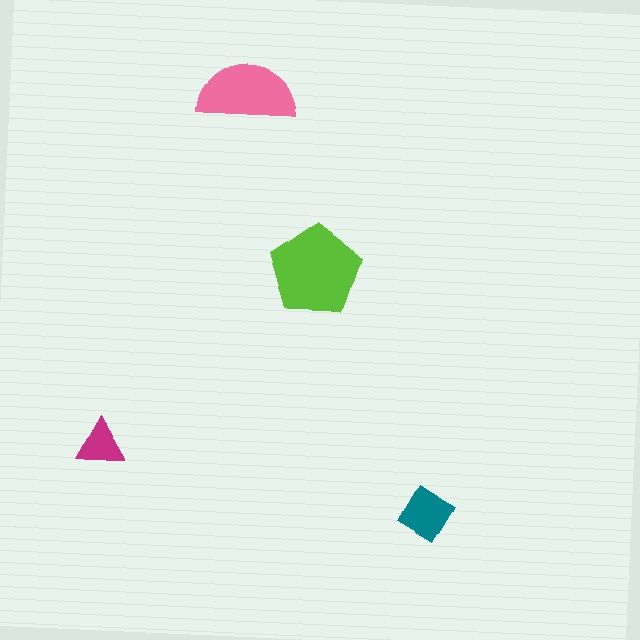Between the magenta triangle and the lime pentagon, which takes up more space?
The lime pentagon.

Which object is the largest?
The lime pentagon.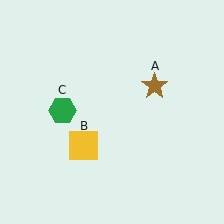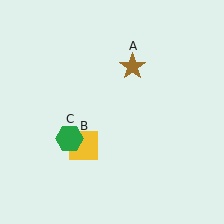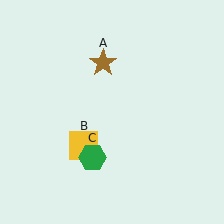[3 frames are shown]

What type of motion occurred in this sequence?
The brown star (object A), green hexagon (object C) rotated counterclockwise around the center of the scene.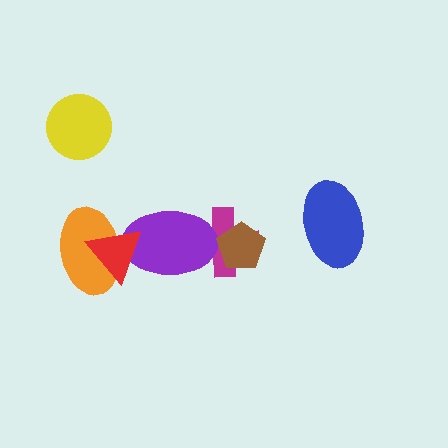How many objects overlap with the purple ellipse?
3 objects overlap with the purple ellipse.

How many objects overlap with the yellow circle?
0 objects overlap with the yellow circle.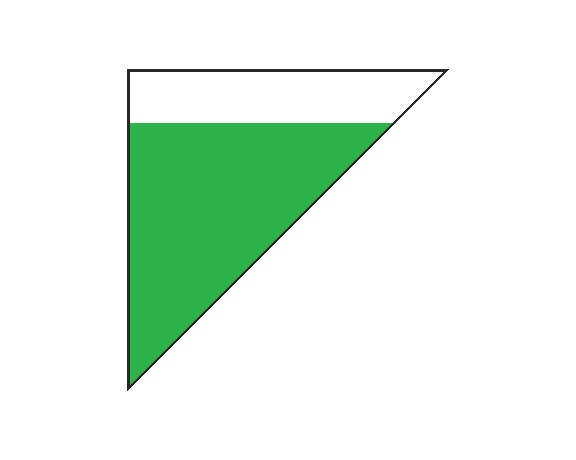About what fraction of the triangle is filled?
About two thirds (2/3).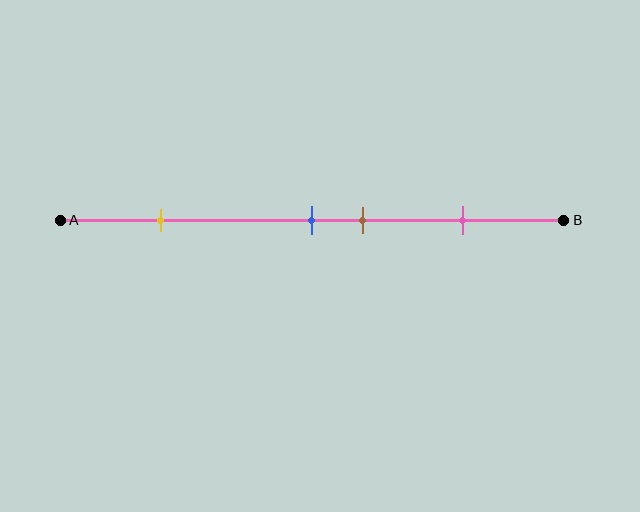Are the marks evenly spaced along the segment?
No, the marks are not evenly spaced.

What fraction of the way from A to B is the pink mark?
The pink mark is approximately 80% (0.8) of the way from A to B.